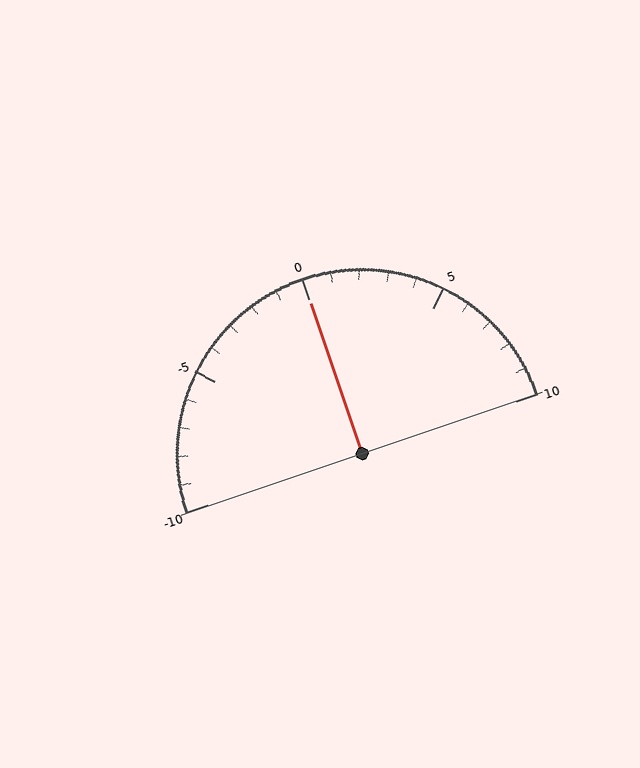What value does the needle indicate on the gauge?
The needle indicates approximately 0.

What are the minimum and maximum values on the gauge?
The gauge ranges from -10 to 10.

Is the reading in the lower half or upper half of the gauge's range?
The reading is in the upper half of the range (-10 to 10).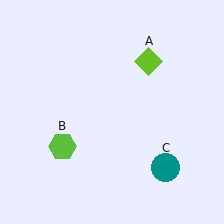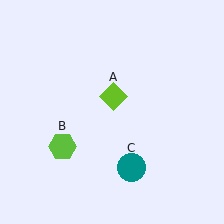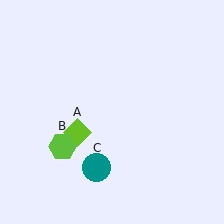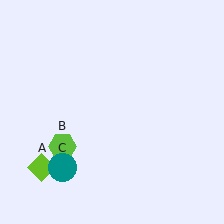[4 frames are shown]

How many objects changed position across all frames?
2 objects changed position: lime diamond (object A), teal circle (object C).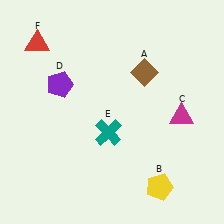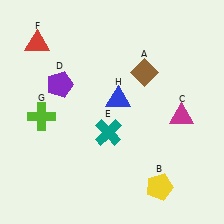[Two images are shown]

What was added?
A lime cross (G), a blue triangle (H) were added in Image 2.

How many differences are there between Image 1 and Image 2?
There are 2 differences between the two images.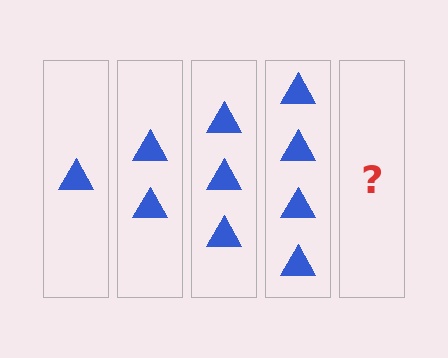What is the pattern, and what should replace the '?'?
The pattern is that each step adds one more triangle. The '?' should be 5 triangles.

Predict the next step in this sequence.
The next step is 5 triangles.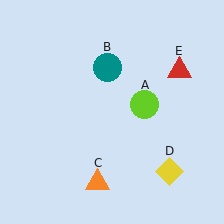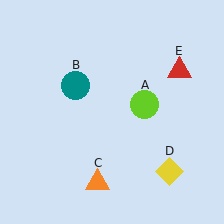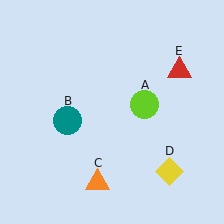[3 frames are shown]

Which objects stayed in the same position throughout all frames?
Lime circle (object A) and orange triangle (object C) and yellow diamond (object D) and red triangle (object E) remained stationary.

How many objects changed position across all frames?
1 object changed position: teal circle (object B).